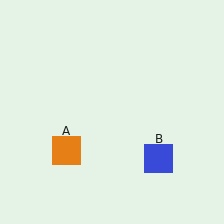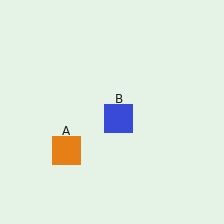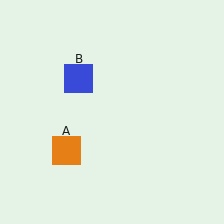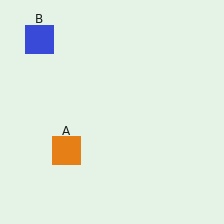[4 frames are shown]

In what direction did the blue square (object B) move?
The blue square (object B) moved up and to the left.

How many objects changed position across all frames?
1 object changed position: blue square (object B).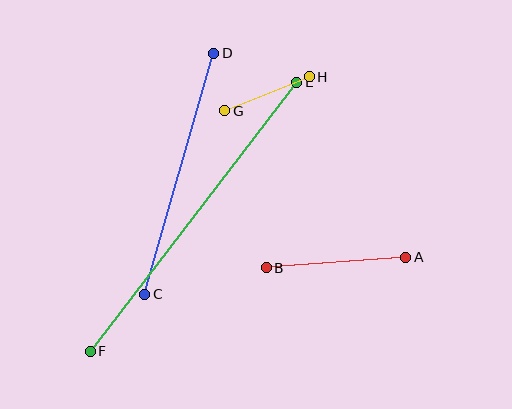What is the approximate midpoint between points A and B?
The midpoint is at approximately (336, 263) pixels.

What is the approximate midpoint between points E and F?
The midpoint is at approximately (194, 217) pixels.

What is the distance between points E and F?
The distance is approximately 339 pixels.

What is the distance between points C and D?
The distance is approximately 251 pixels.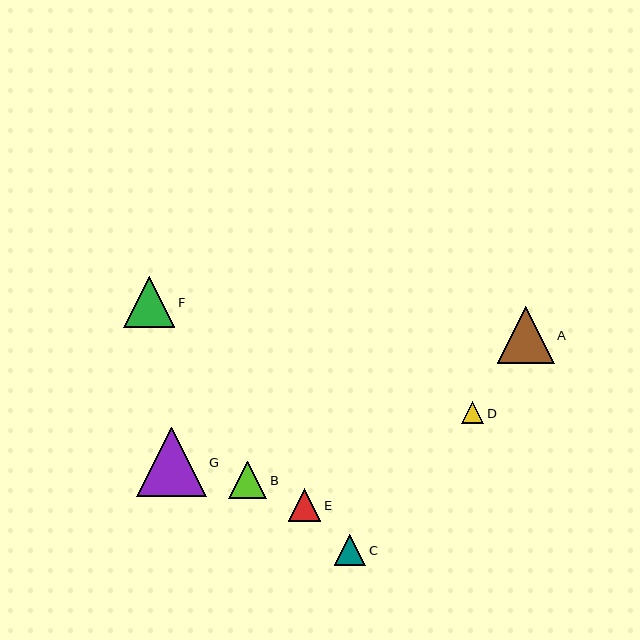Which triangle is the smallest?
Triangle D is the smallest with a size of approximately 22 pixels.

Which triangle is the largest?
Triangle G is the largest with a size of approximately 69 pixels.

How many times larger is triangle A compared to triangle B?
Triangle A is approximately 1.5 times the size of triangle B.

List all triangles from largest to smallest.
From largest to smallest: G, A, F, B, E, C, D.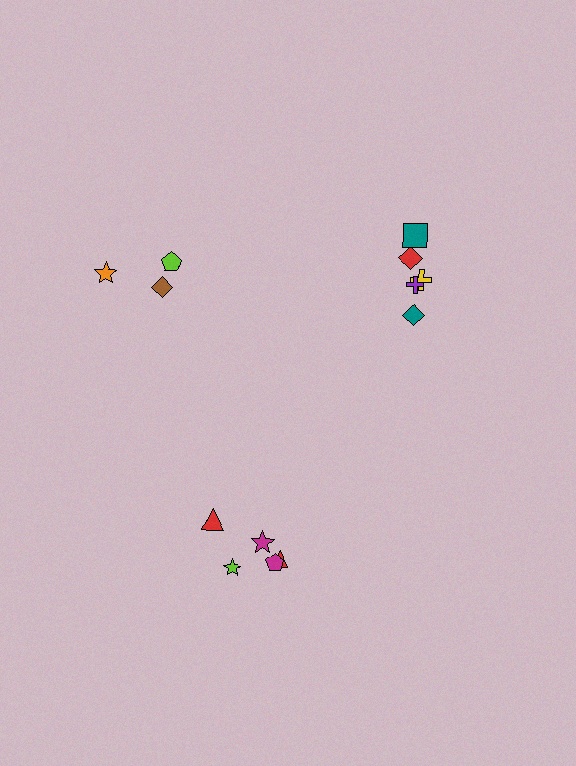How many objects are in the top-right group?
There are 5 objects.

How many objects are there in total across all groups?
There are 13 objects.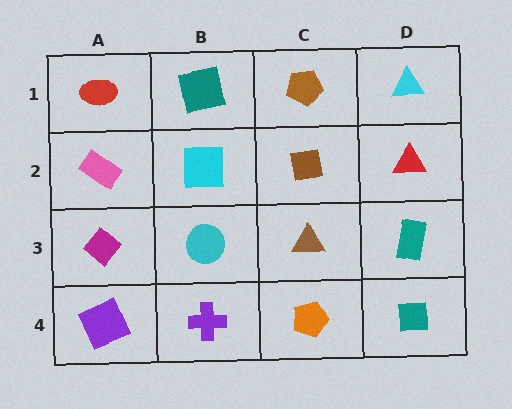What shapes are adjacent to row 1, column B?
A cyan square (row 2, column B), a red ellipse (row 1, column A), a brown pentagon (row 1, column C).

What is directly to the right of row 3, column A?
A cyan circle.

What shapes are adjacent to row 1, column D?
A red triangle (row 2, column D), a brown pentagon (row 1, column C).